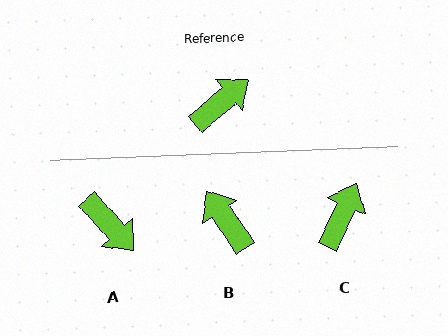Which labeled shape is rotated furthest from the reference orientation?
A, about 87 degrees away.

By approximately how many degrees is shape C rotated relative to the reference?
Approximately 25 degrees counter-clockwise.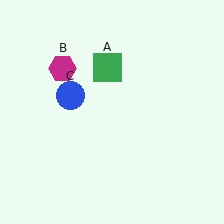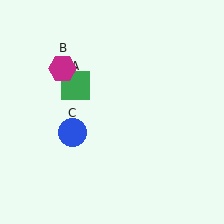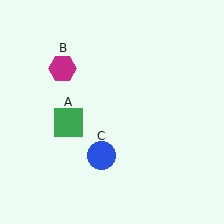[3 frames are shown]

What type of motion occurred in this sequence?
The green square (object A), blue circle (object C) rotated counterclockwise around the center of the scene.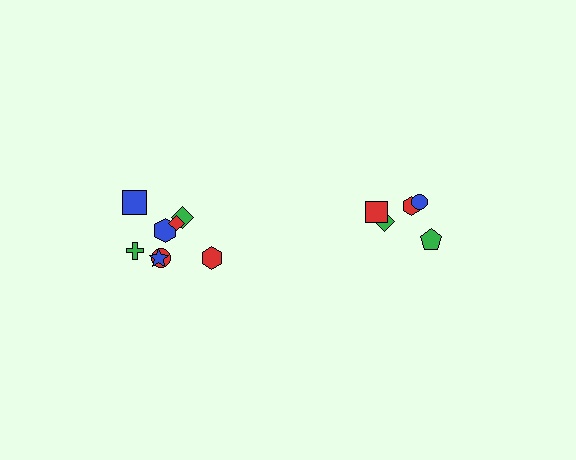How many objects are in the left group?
There are 8 objects.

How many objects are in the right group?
There are 5 objects.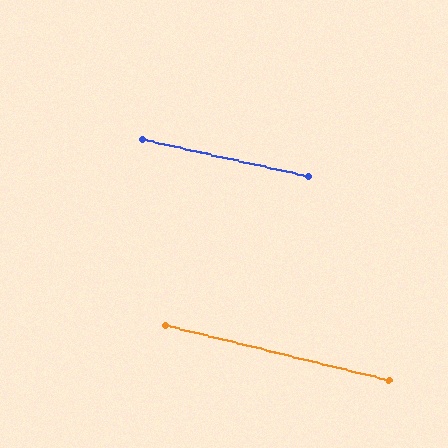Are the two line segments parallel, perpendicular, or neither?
Parallel — their directions differ by only 1.3°.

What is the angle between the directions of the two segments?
Approximately 1 degree.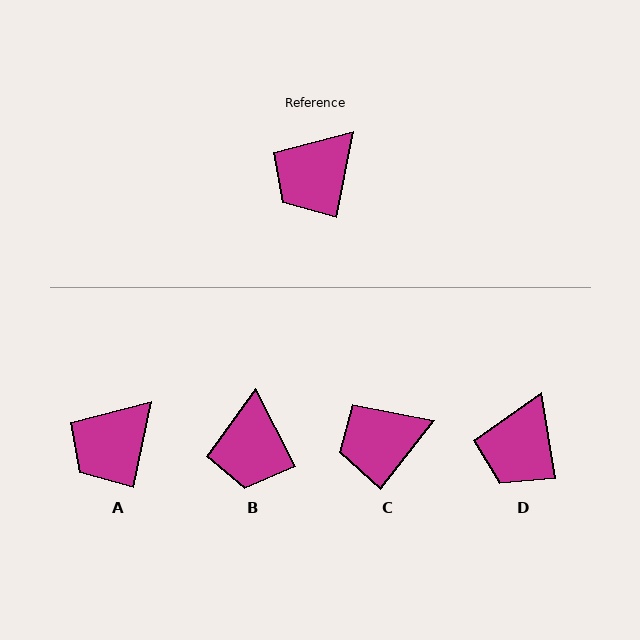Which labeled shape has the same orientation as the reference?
A.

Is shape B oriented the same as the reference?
No, it is off by about 39 degrees.